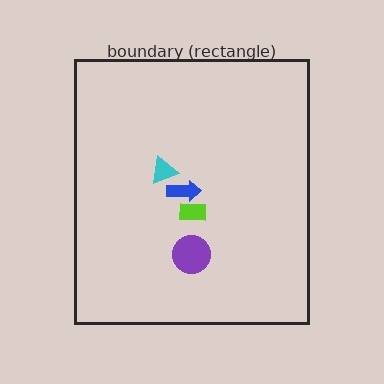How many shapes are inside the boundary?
4 inside, 0 outside.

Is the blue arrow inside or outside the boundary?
Inside.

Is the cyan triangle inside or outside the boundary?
Inside.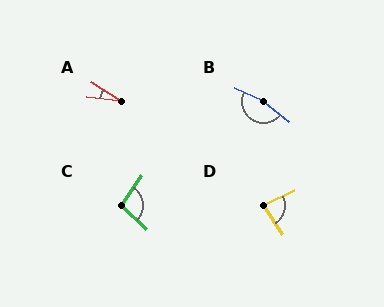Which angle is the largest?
B, at approximately 167 degrees.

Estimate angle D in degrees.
Approximately 81 degrees.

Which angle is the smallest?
A, at approximately 26 degrees.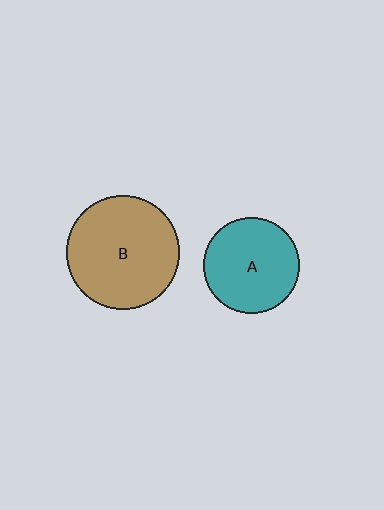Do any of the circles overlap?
No, none of the circles overlap.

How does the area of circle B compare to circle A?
Approximately 1.4 times.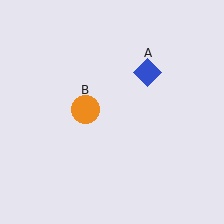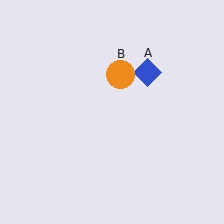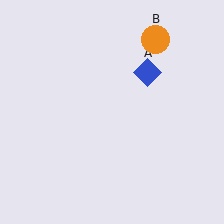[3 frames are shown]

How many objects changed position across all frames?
1 object changed position: orange circle (object B).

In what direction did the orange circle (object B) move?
The orange circle (object B) moved up and to the right.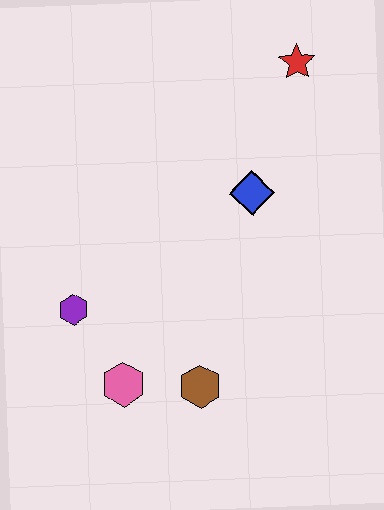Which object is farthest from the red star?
The pink hexagon is farthest from the red star.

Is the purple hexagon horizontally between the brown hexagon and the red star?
No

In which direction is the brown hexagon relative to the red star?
The brown hexagon is below the red star.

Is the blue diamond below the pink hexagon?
No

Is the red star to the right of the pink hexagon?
Yes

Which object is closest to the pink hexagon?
The brown hexagon is closest to the pink hexagon.